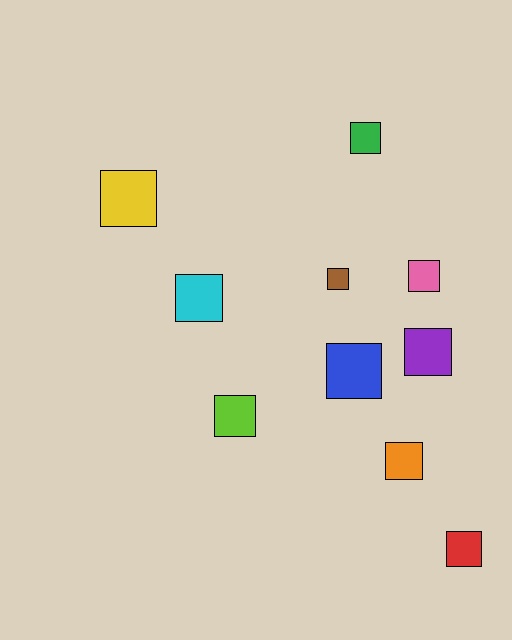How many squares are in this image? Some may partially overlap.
There are 10 squares.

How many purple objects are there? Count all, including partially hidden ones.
There is 1 purple object.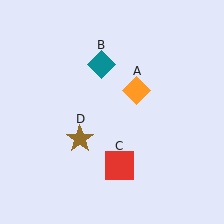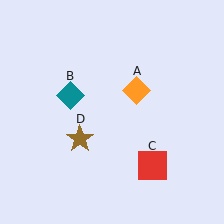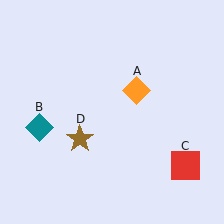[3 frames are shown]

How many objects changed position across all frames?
2 objects changed position: teal diamond (object B), red square (object C).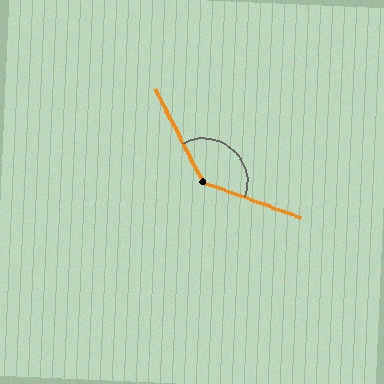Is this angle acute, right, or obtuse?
It is obtuse.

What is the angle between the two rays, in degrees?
Approximately 137 degrees.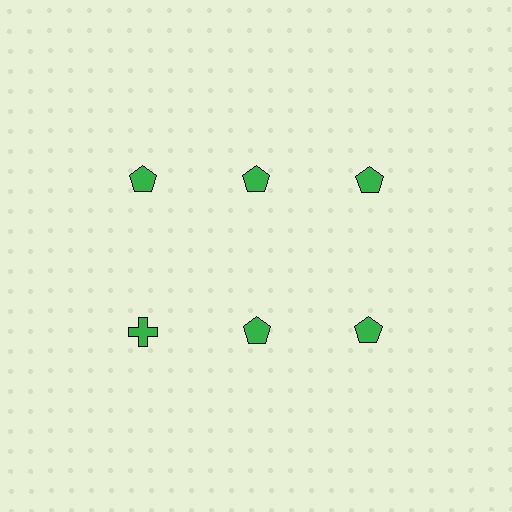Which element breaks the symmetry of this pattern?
The green cross in the second row, leftmost column breaks the symmetry. All other shapes are green pentagons.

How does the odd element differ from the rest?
It has a different shape: cross instead of pentagon.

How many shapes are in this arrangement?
There are 6 shapes arranged in a grid pattern.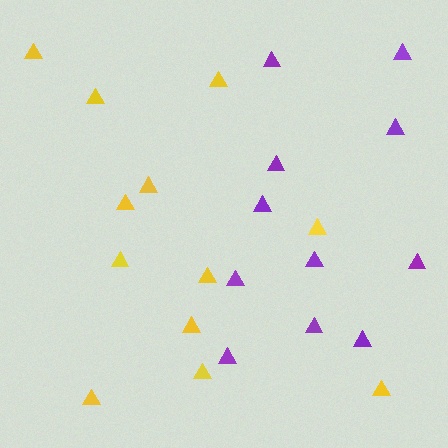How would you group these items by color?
There are 2 groups: one group of yellow triangles (12) and one group of purple triangles (11).